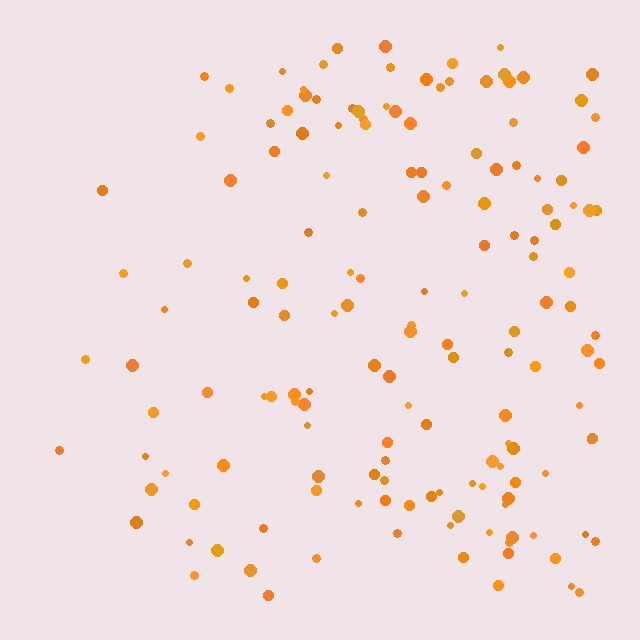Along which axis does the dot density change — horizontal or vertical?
Horizontal.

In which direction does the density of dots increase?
From left to right, with the right side densest.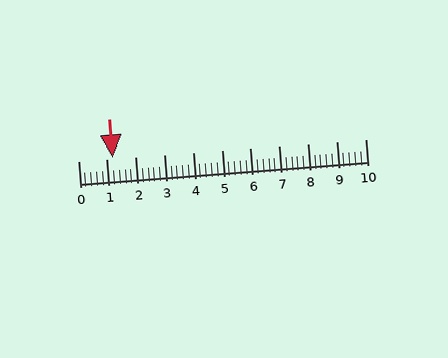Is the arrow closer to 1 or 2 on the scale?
The arrow is closer to 1.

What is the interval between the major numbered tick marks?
The major tick marks are spaced 1 units apart.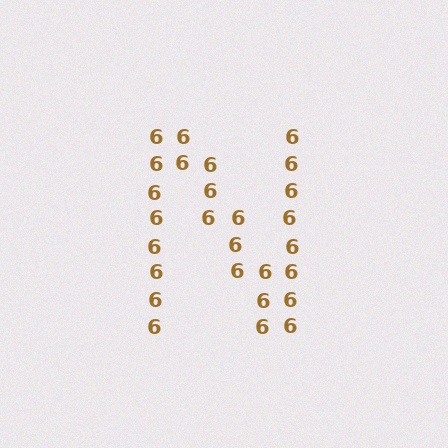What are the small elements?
The small elements are digit 6's.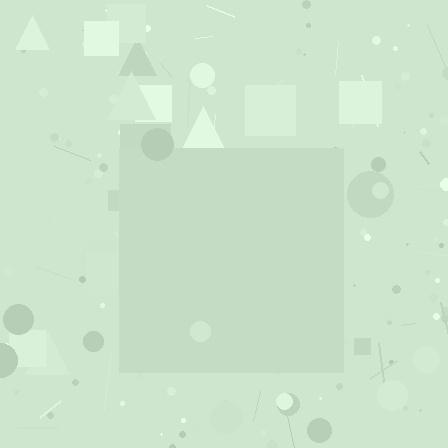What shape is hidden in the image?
A square is hidden in the image.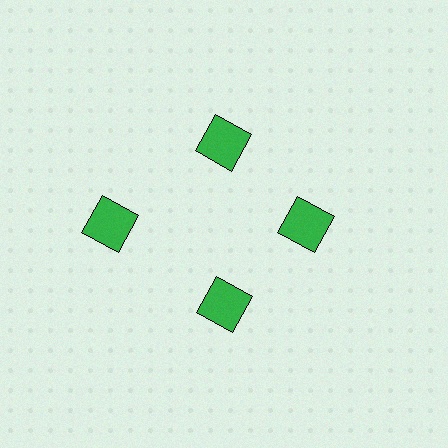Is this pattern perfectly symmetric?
No. The 4 green squares are arranged in a ring, but one element near the 9 o'clock position is pushed outward from the center, breaking the 4-fold rotational symmetry.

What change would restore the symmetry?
The symmetry would be restored by moving it inward, back onto the ring so that all 4 squares sit at equal angles and equal distance from the center.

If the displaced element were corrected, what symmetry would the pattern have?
It would have 4-fold rotational symmetry — the pattern would map onto itself every 90 degrees.